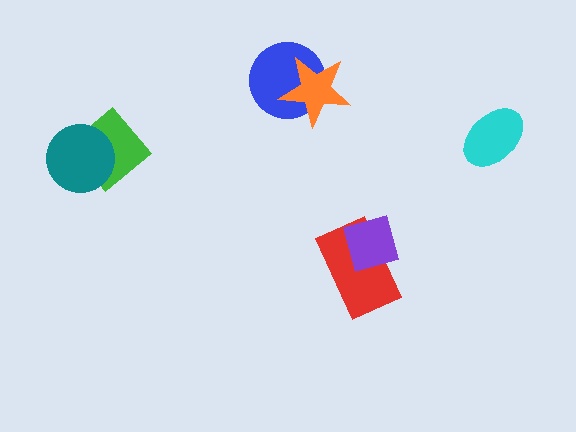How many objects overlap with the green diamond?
1 object overlaps with the green diamond.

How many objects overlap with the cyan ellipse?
0 objects overlap with the cyan ellipse.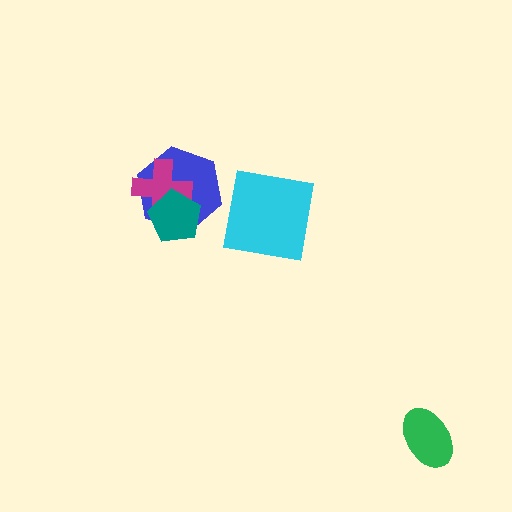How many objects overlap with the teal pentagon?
2 objects overlap with the teal pentagon.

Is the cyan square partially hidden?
No, no other shape covers it.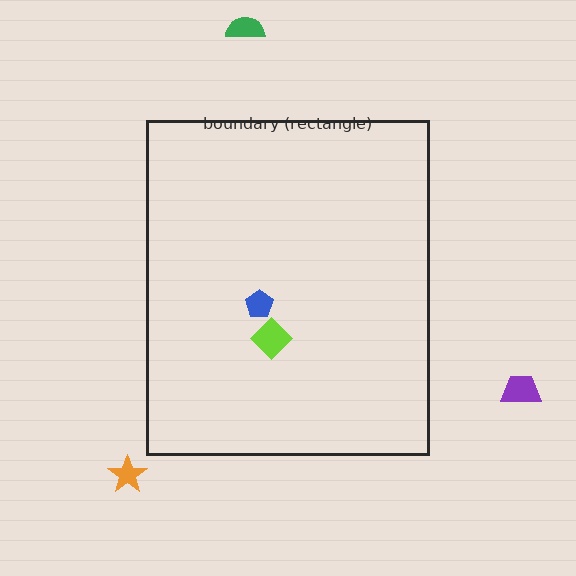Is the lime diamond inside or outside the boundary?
Inside.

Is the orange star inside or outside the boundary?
Outside.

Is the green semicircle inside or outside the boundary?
Outside.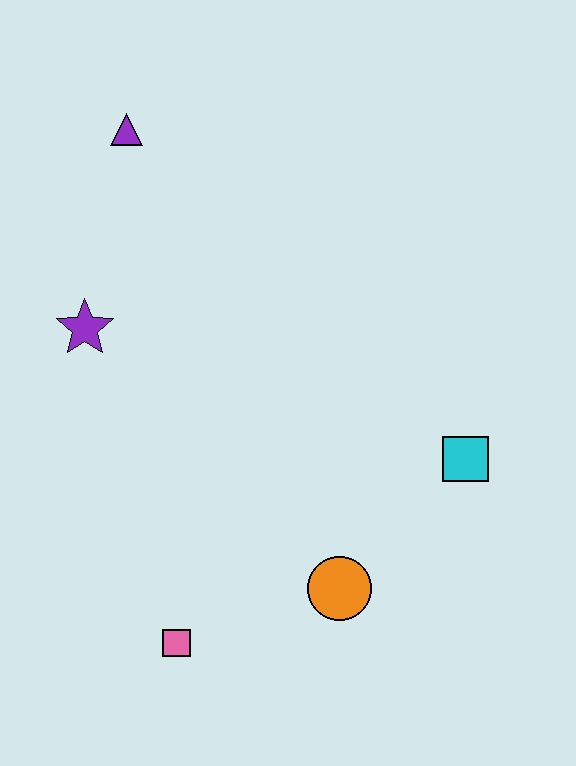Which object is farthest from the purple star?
The cyan square is farthest from the purple star.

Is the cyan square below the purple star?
Yes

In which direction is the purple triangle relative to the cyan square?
The purple triangle is to the left of the cyan square.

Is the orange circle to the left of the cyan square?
Yes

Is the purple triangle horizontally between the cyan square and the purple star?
Yes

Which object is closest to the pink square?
The orange circle is closest to the pink square.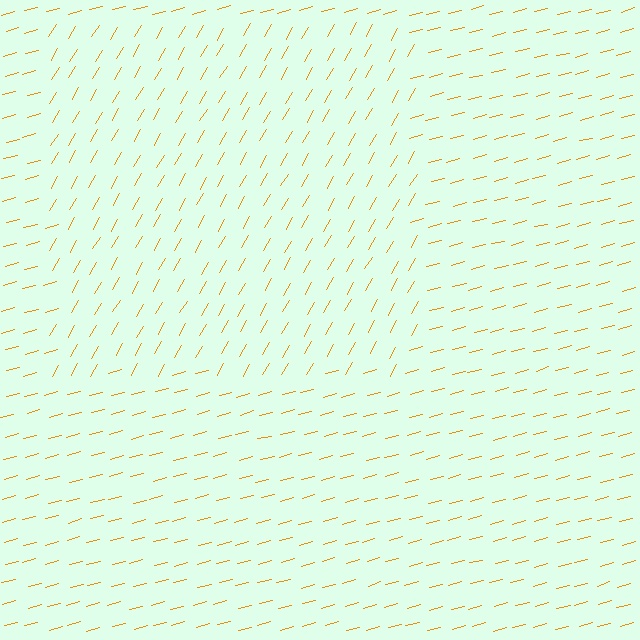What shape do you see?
I see a rectangle.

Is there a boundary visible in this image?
Yes, there is a texture boundary formed by a change in line orientation.